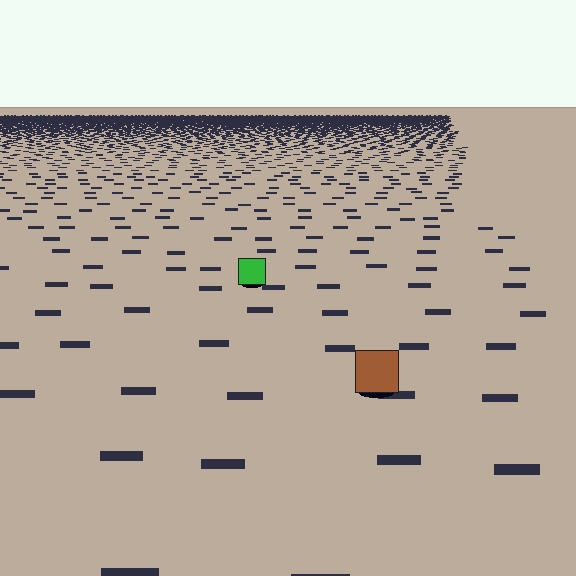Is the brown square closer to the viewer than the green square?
Yes. The brown square is closer — you can tell from the texture gradient: the ground texture is coarser near it.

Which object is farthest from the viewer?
The green square is farthest from the viewer. It appears smaller and the ground texture around it is denser.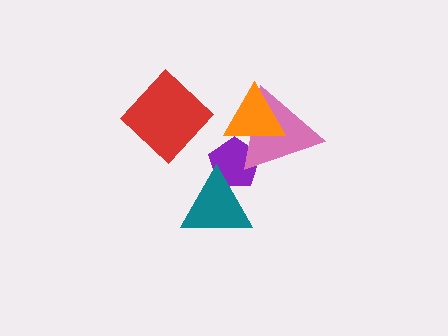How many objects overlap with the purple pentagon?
3 objects overlap with the purple pentagon.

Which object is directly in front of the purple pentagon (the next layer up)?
The pink triangle is directly in front of the purple pentagon.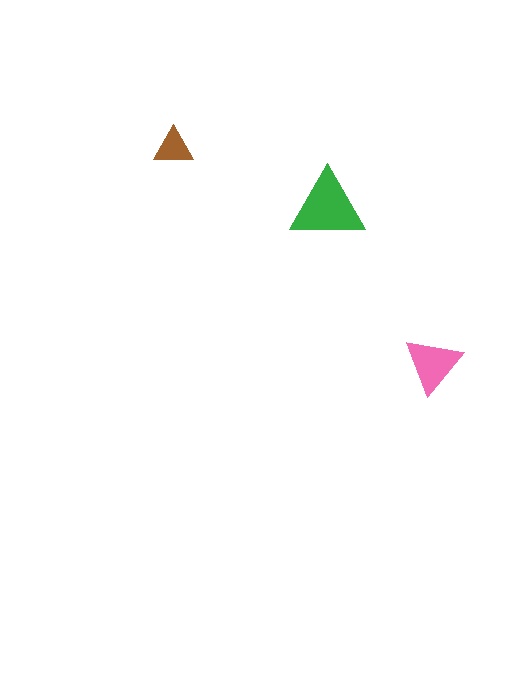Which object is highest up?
The brown triangle is topmost.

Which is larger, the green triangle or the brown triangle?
The green one.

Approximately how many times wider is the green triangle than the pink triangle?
About 1.5 times wider.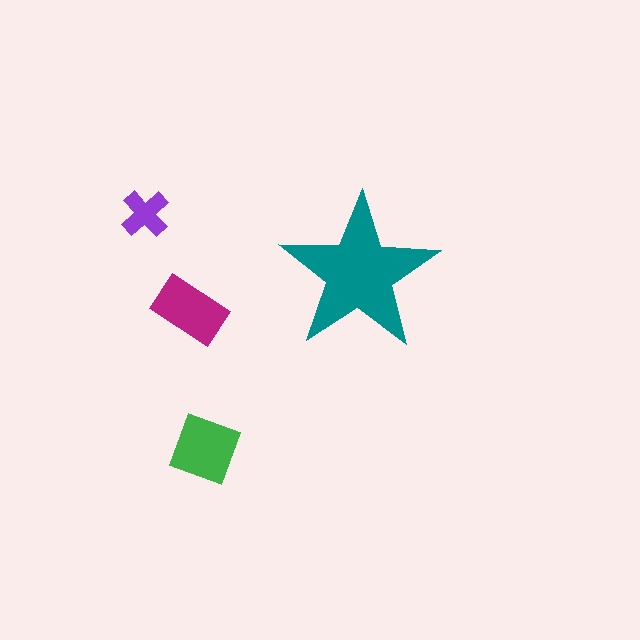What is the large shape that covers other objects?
A teal star.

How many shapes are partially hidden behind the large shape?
0 shapes are partially hidden.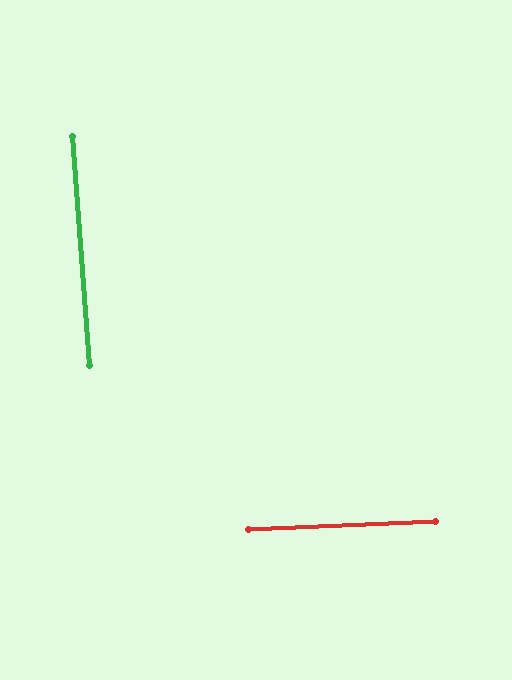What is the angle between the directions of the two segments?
Approximately 88 degrees.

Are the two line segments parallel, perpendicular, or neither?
Perpendicular — they meet at approximately 88°.